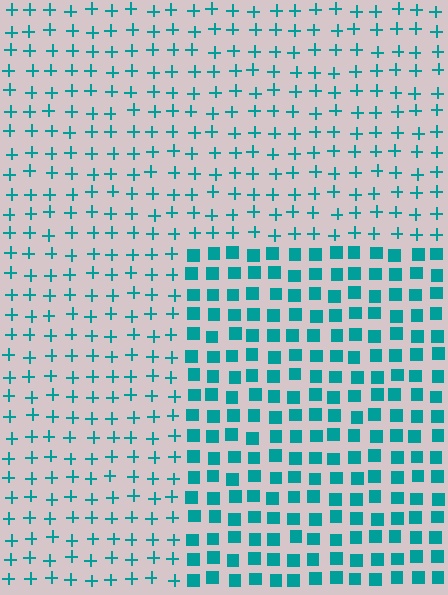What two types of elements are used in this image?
The image uses squares inside the rectangle region and plus signs outside it.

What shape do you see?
I see a rectangle.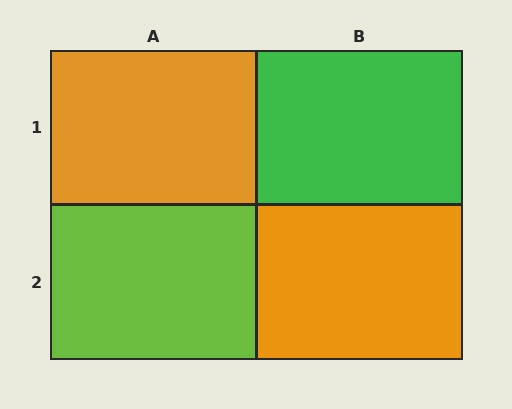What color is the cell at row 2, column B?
Orange.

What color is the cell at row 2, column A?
Lime.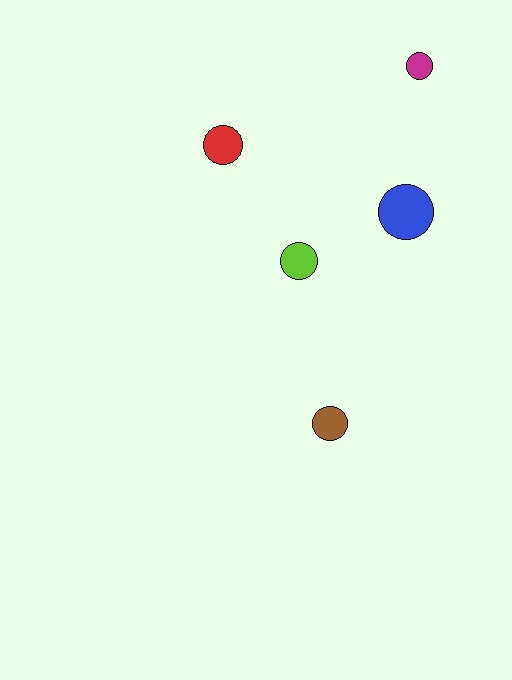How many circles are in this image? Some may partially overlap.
There are 5 circles.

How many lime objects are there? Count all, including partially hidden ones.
There is 1 lime object.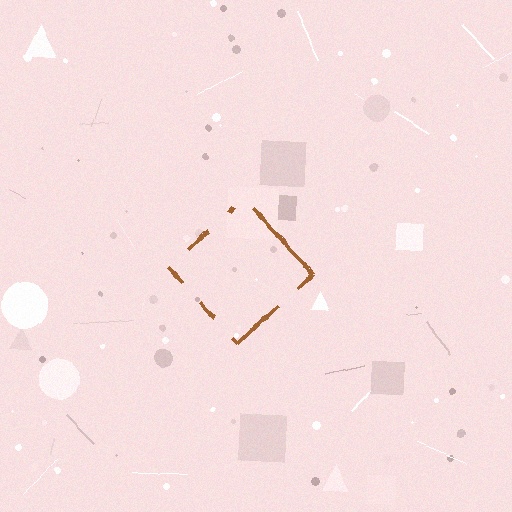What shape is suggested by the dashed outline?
The dashed outline suggests a diamond.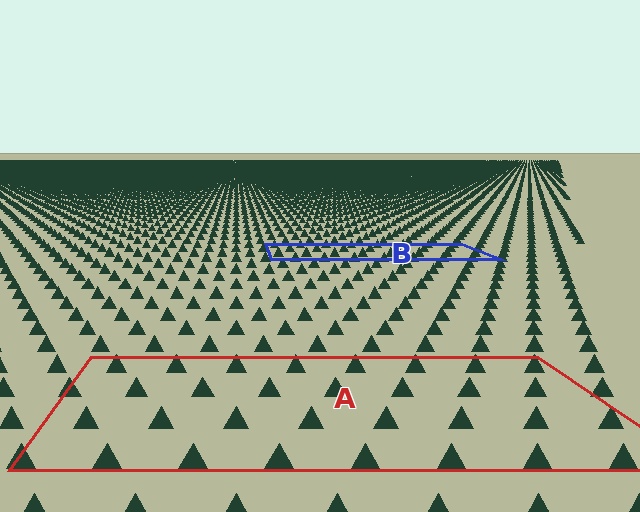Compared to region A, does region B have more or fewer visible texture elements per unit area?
Region B has more texture elements per unit area — they are packed more densely because it is farther away.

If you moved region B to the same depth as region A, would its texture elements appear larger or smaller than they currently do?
They would appear larger. At a closer depth, the same texture elements are projected at a bigger on-screen size.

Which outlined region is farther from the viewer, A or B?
Region B is farther from the viewer — the texture elements inside it appear smaller and more densely packed.